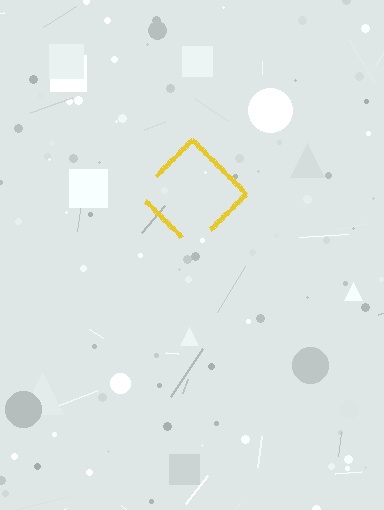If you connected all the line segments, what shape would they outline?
They would outline a diamond.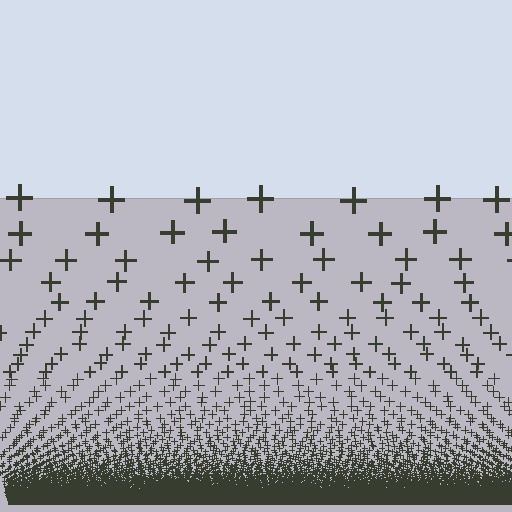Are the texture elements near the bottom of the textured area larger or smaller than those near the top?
Smaller. The gradient is inverted — elements near the bottom are smaller and denser.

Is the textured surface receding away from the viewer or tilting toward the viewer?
The surface appears to tilt toward the viewer. Texture elements get larger and sparser toward the top.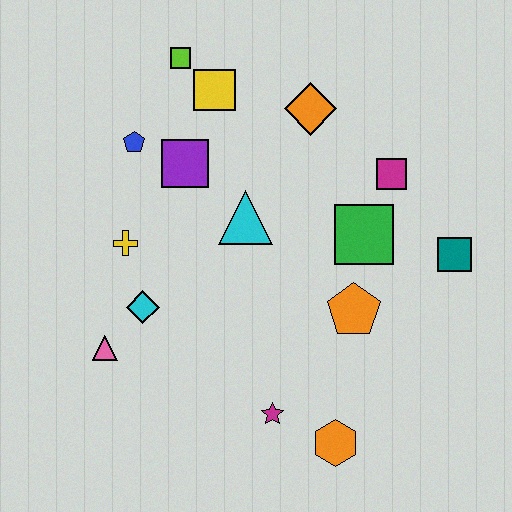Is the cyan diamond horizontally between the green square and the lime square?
No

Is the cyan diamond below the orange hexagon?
No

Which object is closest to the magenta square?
The green square is closest to the magenta square.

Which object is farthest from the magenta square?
The pink triangle is farthest from the magenta square.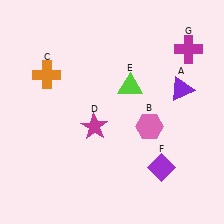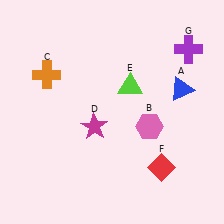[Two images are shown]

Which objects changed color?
A changed from purple to blue. F changed from purple to red. G changed from magenta to purple.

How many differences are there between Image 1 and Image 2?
There are 3 differences between the two images.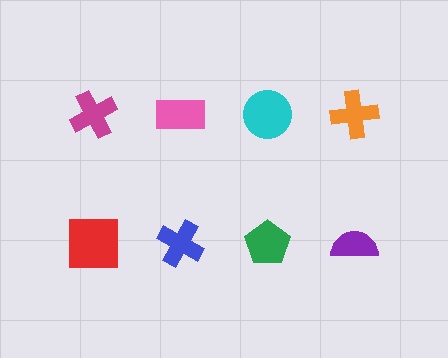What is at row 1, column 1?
A magenta cross.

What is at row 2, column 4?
A purple semicircle.